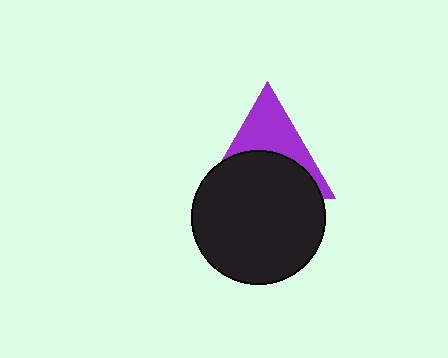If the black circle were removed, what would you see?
You would see the complete purple triangle.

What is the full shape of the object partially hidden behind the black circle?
The partially hidden object is a purple triangle.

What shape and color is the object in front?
The object in front is a black circle.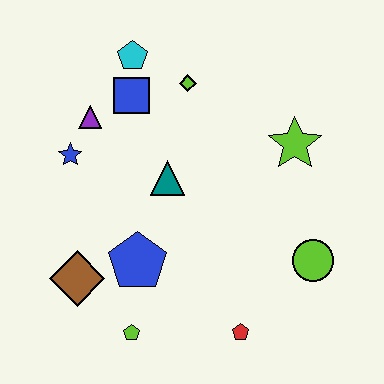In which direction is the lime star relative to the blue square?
The lime star is to the right of the blue square.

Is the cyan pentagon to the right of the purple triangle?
Yes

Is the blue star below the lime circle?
No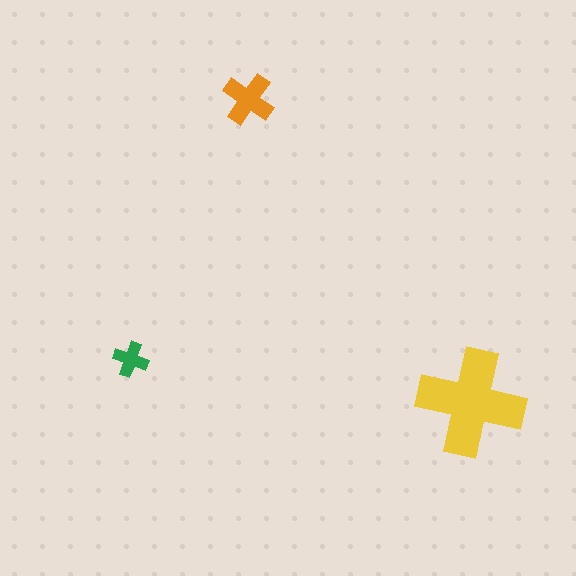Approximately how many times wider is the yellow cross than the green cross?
About 3 times wider.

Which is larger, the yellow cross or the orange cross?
The yellow one.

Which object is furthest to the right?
The yellow cross is rightmost.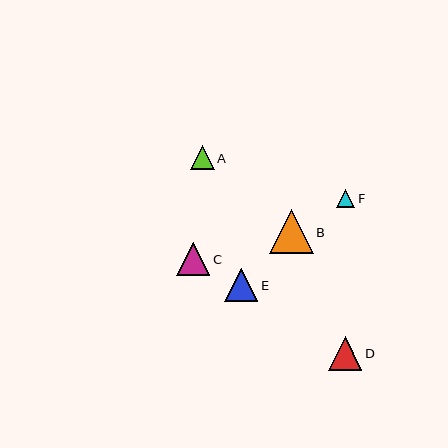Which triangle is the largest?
Triangle B is the largest with a size of approximately 44 pixels.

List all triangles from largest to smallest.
From largest to smallest: B, E, C, D, A, F.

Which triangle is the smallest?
Triangle F is the smallest with a size of approximately 18 pixels.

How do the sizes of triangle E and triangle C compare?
Triangle E and triangle C are approximately the same size.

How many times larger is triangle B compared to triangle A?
Triangle B is approximately 1.8 times the size of triangle A.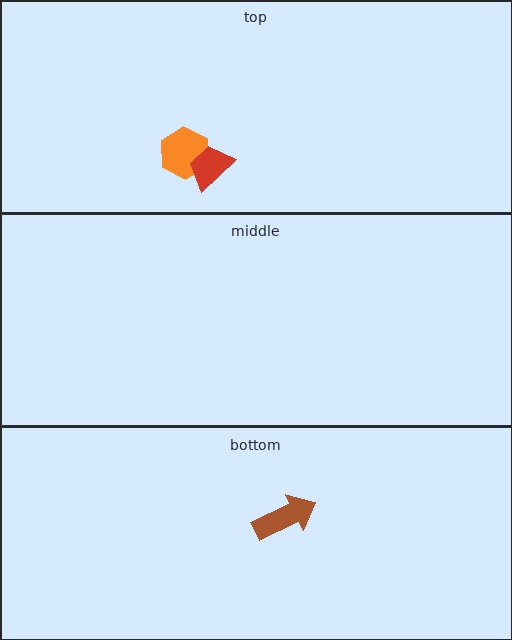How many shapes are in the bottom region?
1.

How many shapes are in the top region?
2.